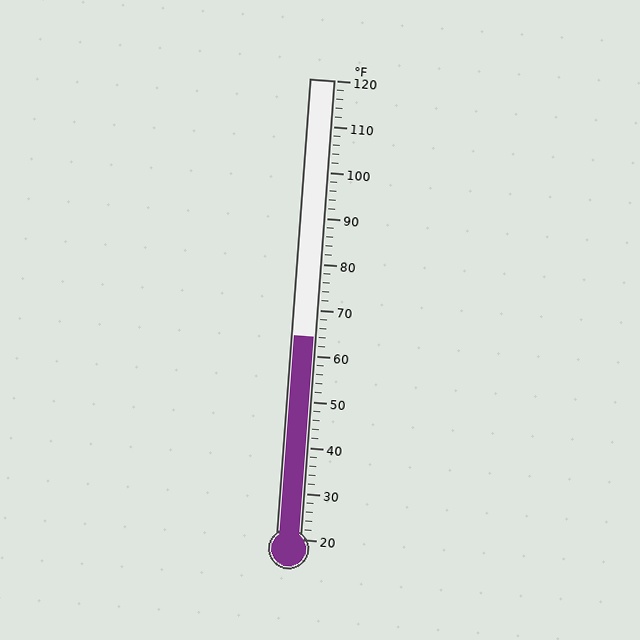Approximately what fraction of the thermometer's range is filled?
The thermometer is filled to approximately 45% of its range.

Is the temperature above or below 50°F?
The temperature is above 50°F.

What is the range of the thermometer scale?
The thermometer scale ranges from 20°F to 120°F.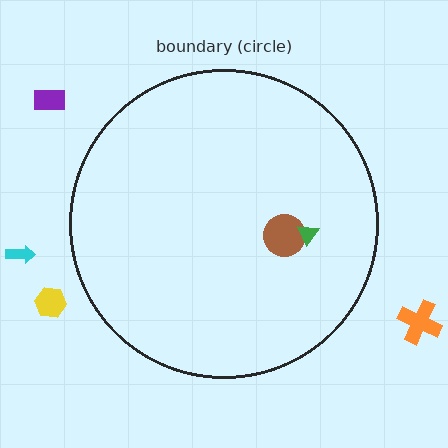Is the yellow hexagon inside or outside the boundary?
Outside.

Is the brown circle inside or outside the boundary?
Inside.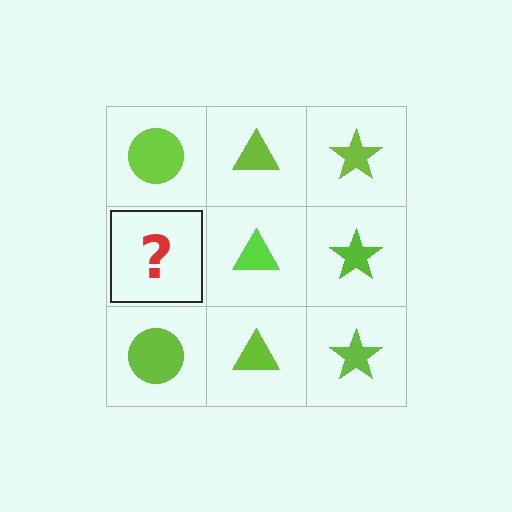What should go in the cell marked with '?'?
The missing cell should contain a lime circle.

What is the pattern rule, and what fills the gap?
The rule is that each column has a consistent shape. The gap should be filled with a lime circle.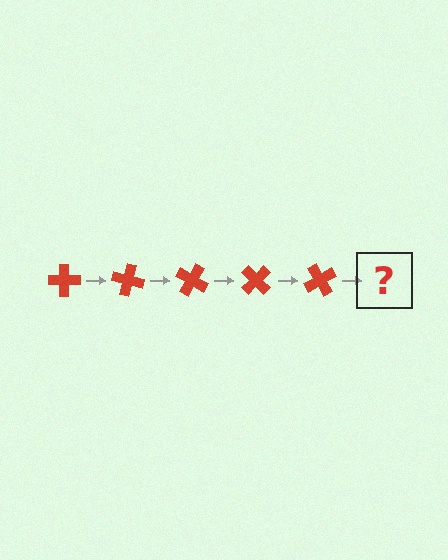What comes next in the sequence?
The next element should be a red cross rotated 75 degrees.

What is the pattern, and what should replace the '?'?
The pattern is that the cross rotates 15 degrees each step. The '?' should be a red cross rotated 75 degrees.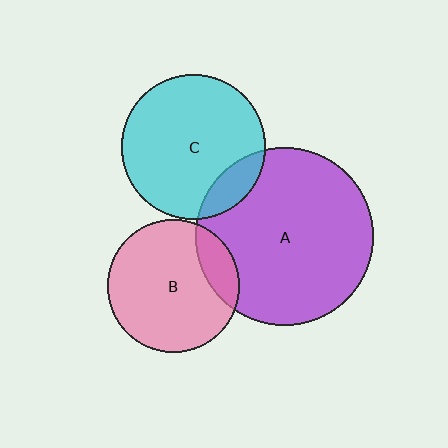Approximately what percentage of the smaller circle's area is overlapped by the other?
Approximately 15%.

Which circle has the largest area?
Circle A (purple).